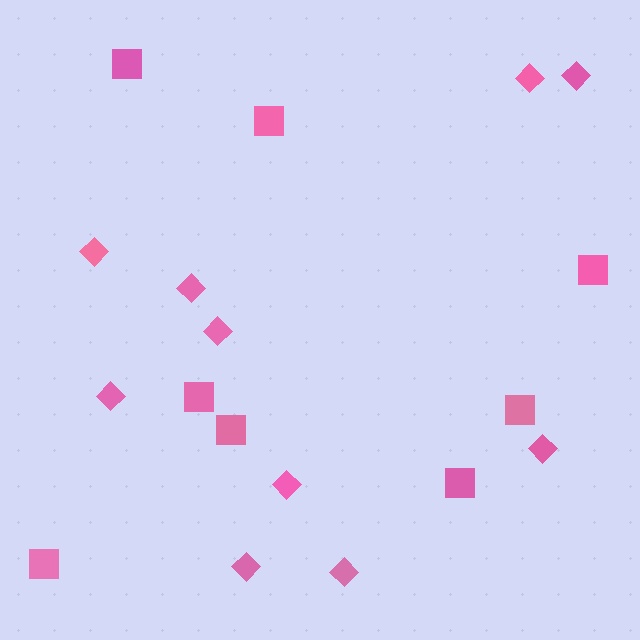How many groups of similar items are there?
There are 2 groups: one group of diamonds (10) and one group of squares (8).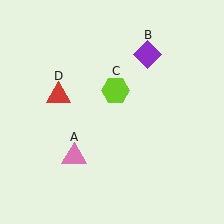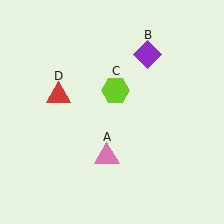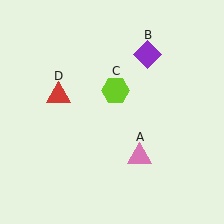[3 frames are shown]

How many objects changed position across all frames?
1 object changed position: pink triangle (object A).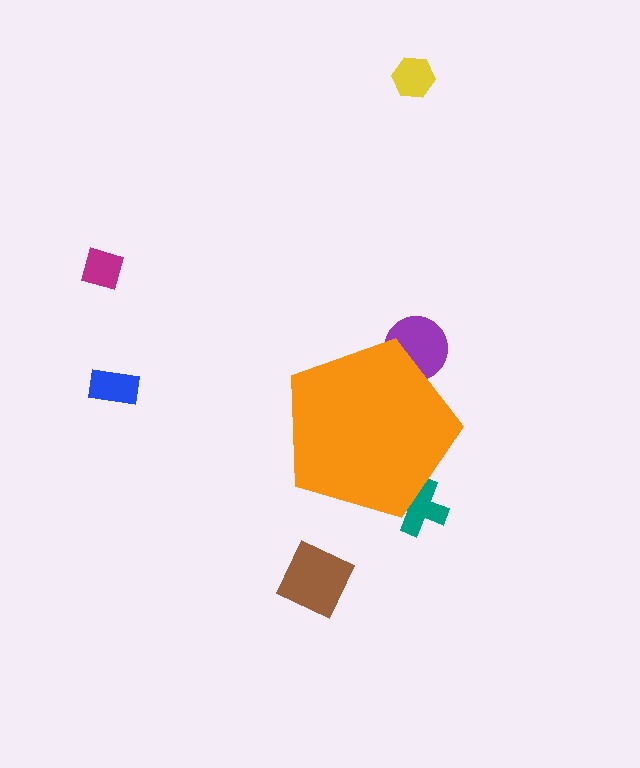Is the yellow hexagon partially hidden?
No, the yellow hexagon is fully visible.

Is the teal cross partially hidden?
Yes, the teal cross is partially hidden behind the orange pentagon.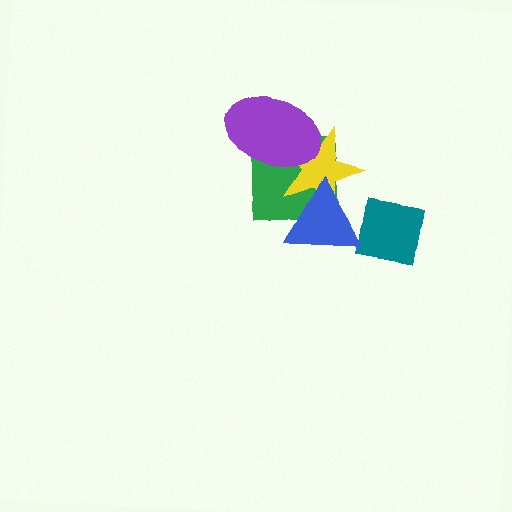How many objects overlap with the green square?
3 objects overlap with the green square.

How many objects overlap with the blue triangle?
2 objects overlap with the blue triangle.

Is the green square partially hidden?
Yes, it is partially covered by another shape.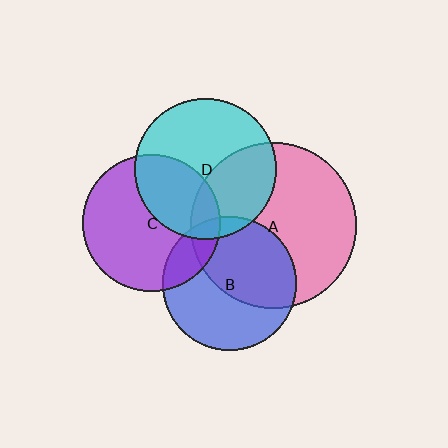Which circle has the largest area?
Circle A (pink).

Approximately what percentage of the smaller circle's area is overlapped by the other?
Approximately 15%.